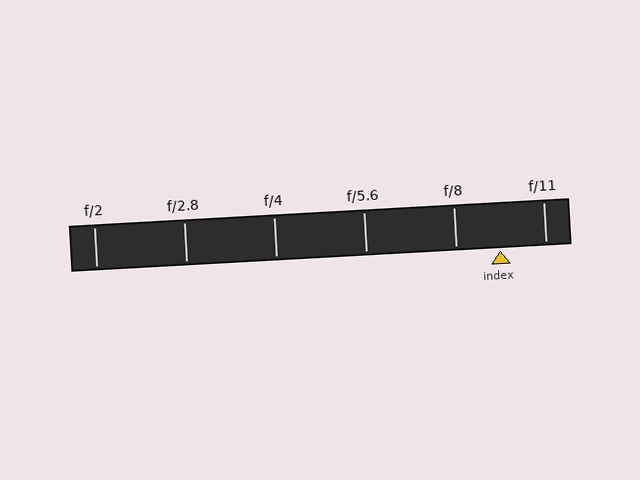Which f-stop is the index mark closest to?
The index mark is closest to f/8.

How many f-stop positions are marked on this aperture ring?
There are 6 f-stop positions marked.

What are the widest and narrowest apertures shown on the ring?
The widest aperture shown is f/2 and the narrowest is f/11.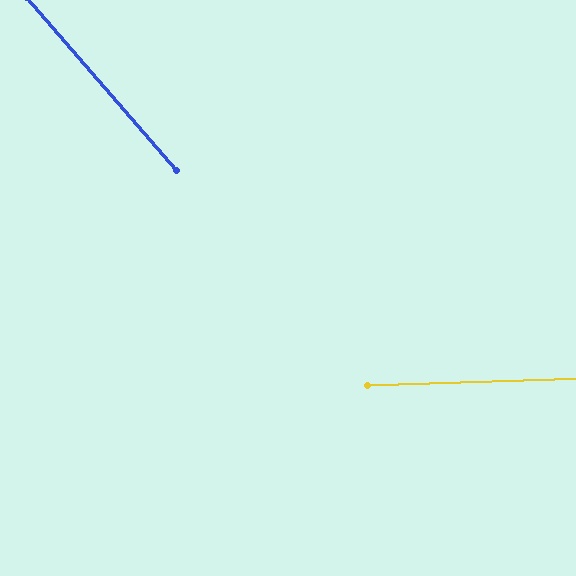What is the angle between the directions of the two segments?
Approximately 51 degrees.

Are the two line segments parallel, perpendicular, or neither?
Neither parallel nor perpendicular — they differ by about 51°.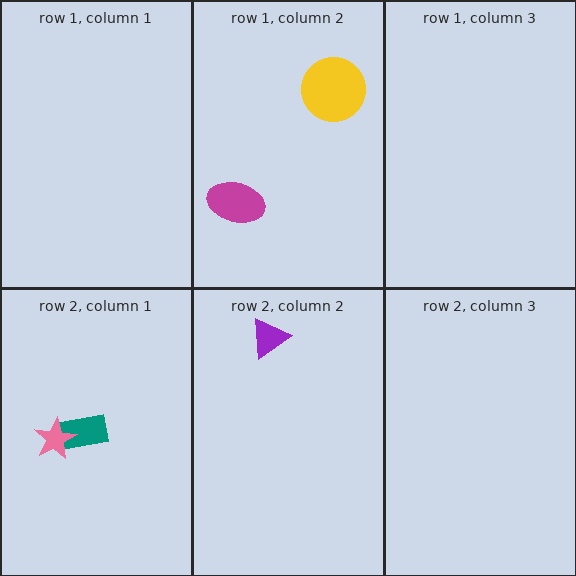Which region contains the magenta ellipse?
The row 1, column 2 region.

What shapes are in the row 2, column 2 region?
The purple triangle.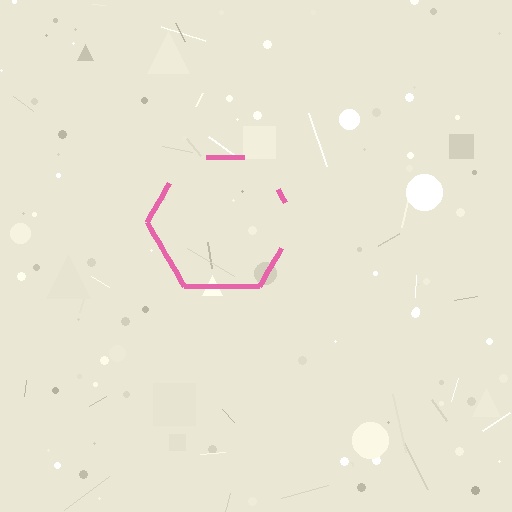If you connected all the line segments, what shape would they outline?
They would outline a hexagon.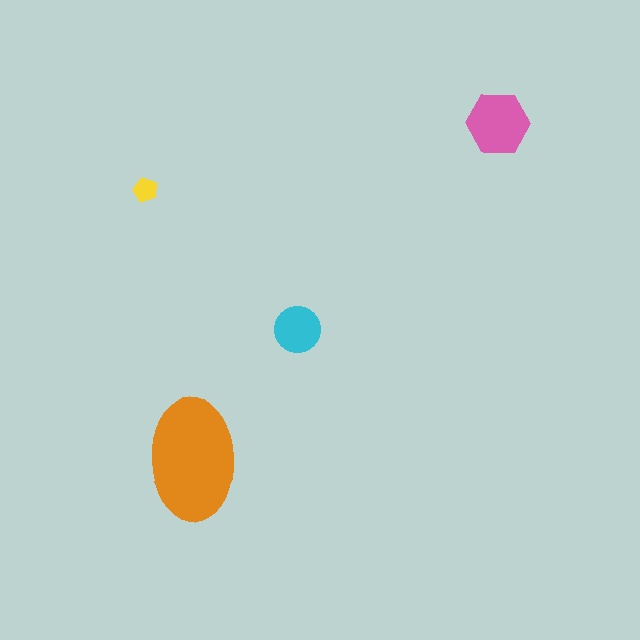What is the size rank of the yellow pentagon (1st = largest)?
4th.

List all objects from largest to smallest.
The orange ellipse, the pink hexagon, the cyan circle, the yellow pentagon.